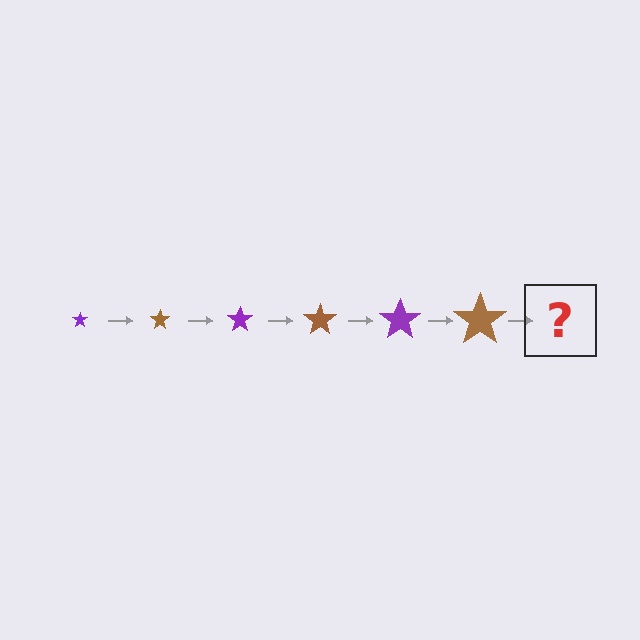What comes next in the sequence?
The next element should be a purple star, larger than the previous one.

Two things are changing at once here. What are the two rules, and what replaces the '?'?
The two rules are that the star grows larger each step and the color cycles through purple and brown. The '?' should be a purple star, larger than the previous one.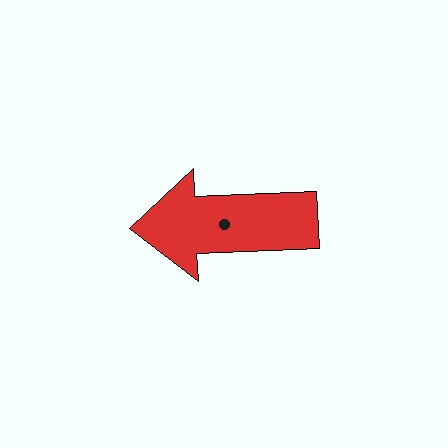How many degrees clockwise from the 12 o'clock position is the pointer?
Approximately 268 degrees.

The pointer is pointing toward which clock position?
Roughly 9 o'clock.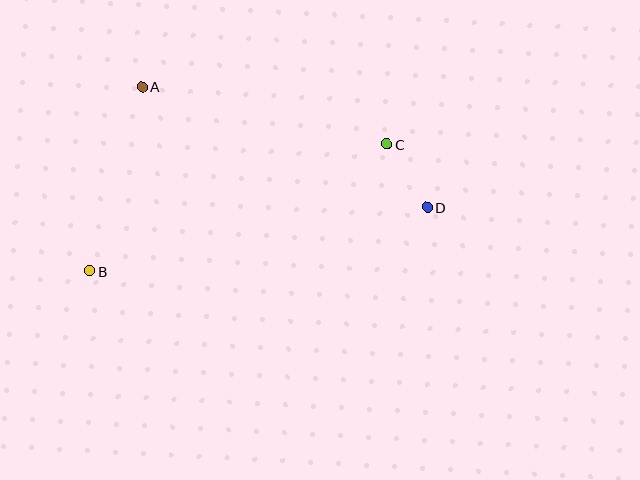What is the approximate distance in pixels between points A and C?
The distance between A and C is approximately 251 pixels.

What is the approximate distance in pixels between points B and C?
The distance between B and C is approximately 323 pixels.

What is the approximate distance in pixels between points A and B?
The distance between A and B is approximately 191 pixels.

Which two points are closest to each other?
Points C and D are closest to each other.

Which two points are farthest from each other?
Points B and D are farthest from each other.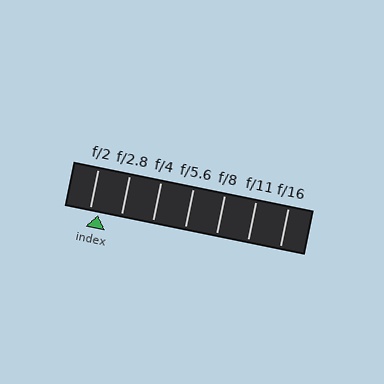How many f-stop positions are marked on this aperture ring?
There are 7 f-stop positions marked.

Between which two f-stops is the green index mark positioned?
The index mark is between f/2 and f/2.8.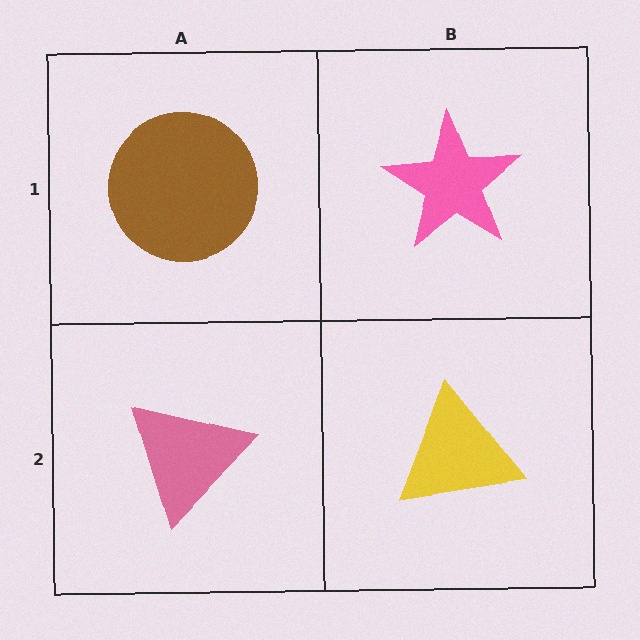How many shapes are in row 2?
2 shapes.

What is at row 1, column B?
A pink star.